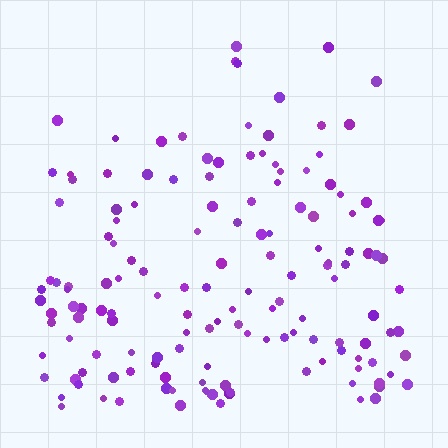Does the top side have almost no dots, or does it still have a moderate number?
Still a moderate number, just noticeably fewer than the bottom.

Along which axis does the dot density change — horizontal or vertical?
Vertical.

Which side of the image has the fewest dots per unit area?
The top.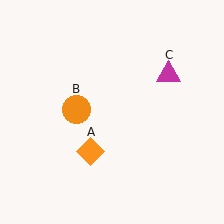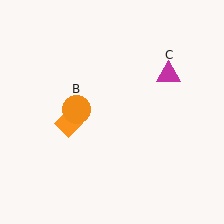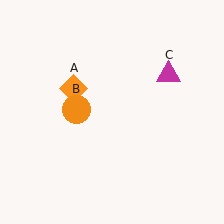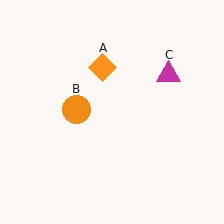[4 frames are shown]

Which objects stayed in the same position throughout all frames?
Orange circle (object B) and magenta triangle (object C) remained stationary.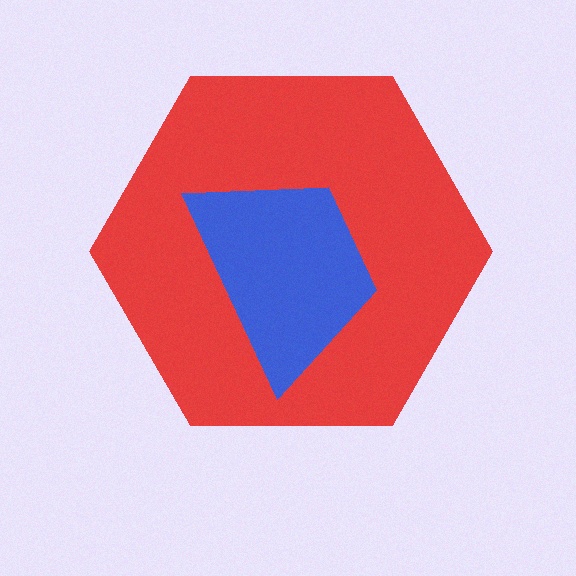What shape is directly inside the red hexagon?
The blue trapezoid.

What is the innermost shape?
The blue trapezoid.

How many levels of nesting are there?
2.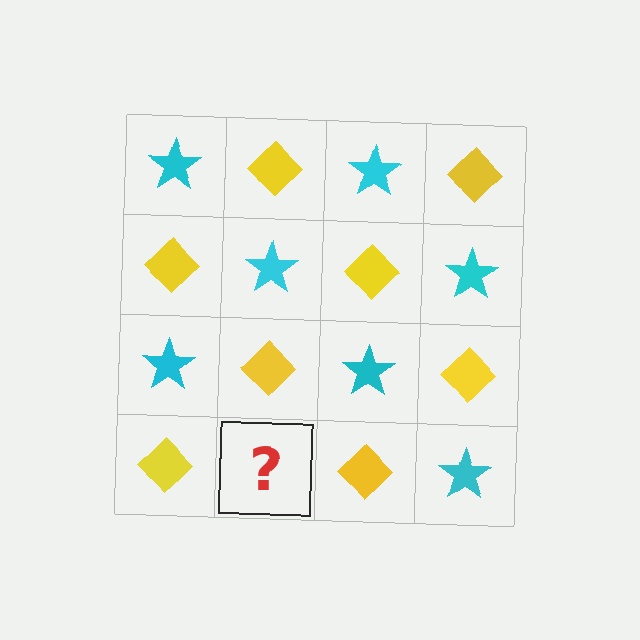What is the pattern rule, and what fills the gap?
The rule is that it alternates cyan star and yellow diamond in a checkerboard pattern. The gap should be filled with a cyan star.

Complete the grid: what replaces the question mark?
The question mark should be replaced with a cyan star.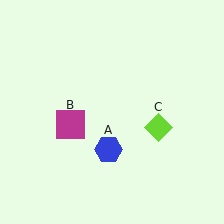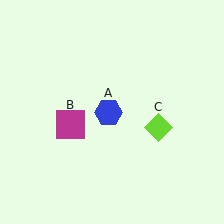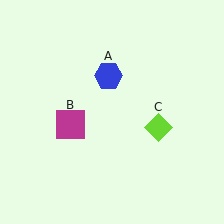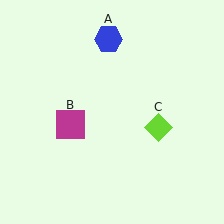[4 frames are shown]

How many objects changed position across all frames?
1 object changed position: blue hexagon (object A).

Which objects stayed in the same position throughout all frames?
Magenta square (object B) and lime diamond (object C) remained stationary.